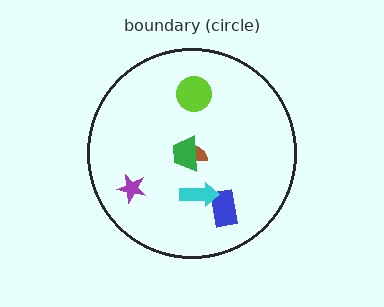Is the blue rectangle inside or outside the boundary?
Inside.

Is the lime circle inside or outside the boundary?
Inside.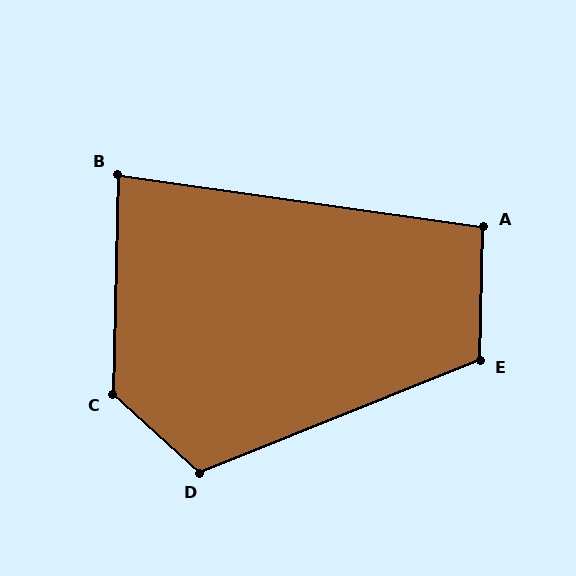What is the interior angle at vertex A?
Approximately 96 degrees (obtuse).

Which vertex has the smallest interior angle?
B, at approximately 83 degrees.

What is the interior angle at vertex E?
Approximately 113 degrees (obtuse).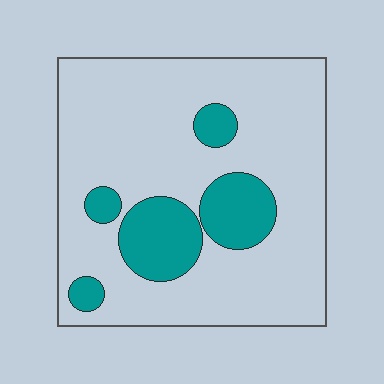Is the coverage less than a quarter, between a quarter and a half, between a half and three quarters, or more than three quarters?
Less than a quarter.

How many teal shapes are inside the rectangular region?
5.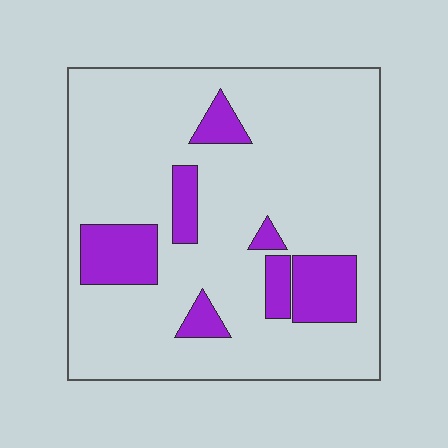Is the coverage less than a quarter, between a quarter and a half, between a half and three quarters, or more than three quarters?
Less than a quarter.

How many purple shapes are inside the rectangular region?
7.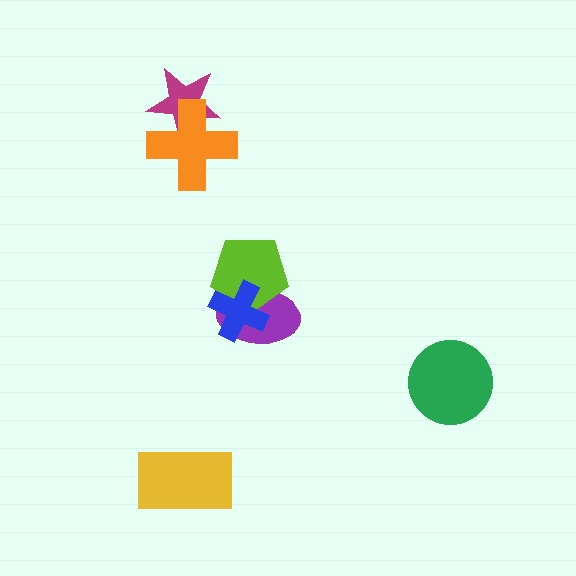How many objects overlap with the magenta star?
1 object overlaps with the magenta star.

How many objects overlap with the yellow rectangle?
0 objects overlap with the yellow rectangle.